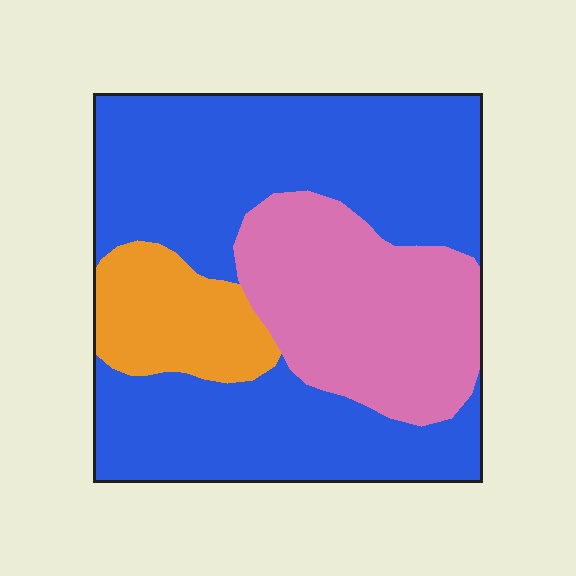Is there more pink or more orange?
Pink.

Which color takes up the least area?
Orange, at roughly 15%.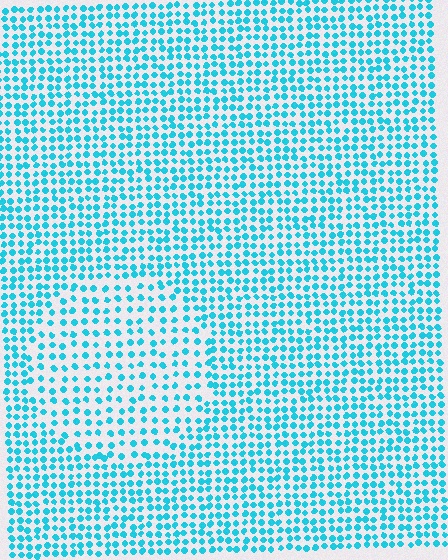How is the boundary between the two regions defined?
The boundary is defined by a change in element density (approximately 1.7x ratio). All elements are the same color, size, and shape.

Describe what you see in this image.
The image contains small cyan elements arranged at two different densities. A circle-shaped region is visible where the elements are less densely packed than the surrounding area.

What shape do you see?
I see a circle.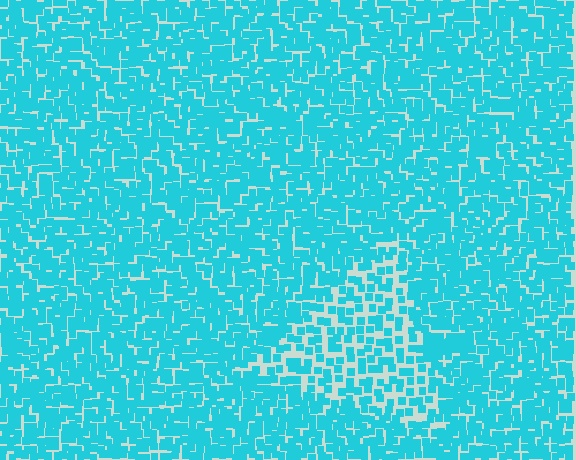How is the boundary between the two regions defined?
The boundary is defined by a change in element density (approximately 1.8x ratio). All elements are the same color, size, and shape.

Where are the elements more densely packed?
The elements are more densely packed outside the triangle boundary.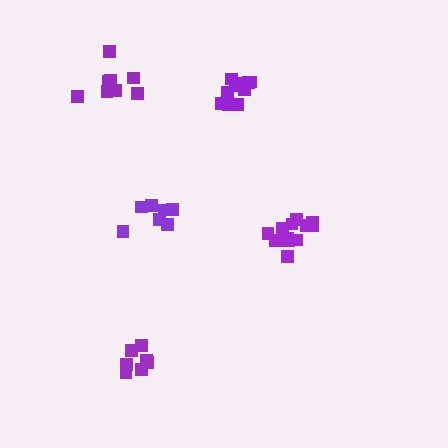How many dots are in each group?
Group 1: 8 dots, Group 2: 7 dots, Group 3: 7 dots, Group 4: 13 dots, Group 5: 11 dots (46 total).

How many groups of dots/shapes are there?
There are 5 groups.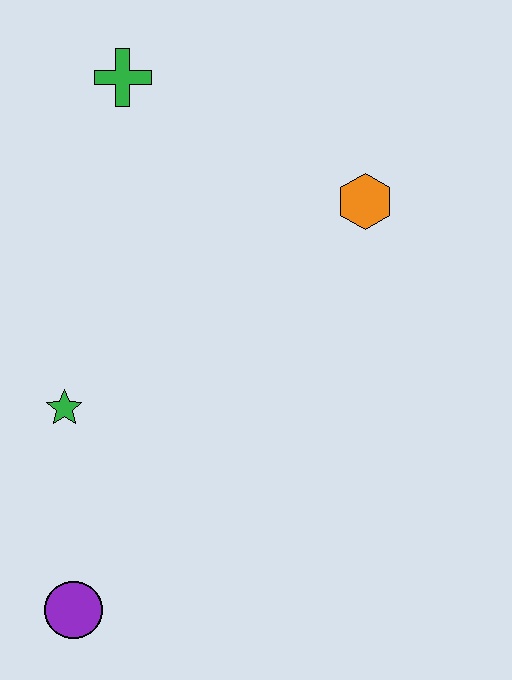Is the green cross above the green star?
Yes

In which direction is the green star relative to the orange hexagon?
The green star is to the left of the orange hexagon.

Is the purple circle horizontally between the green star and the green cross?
Yes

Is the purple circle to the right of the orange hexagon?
No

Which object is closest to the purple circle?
The green star is closest to the purple circle.